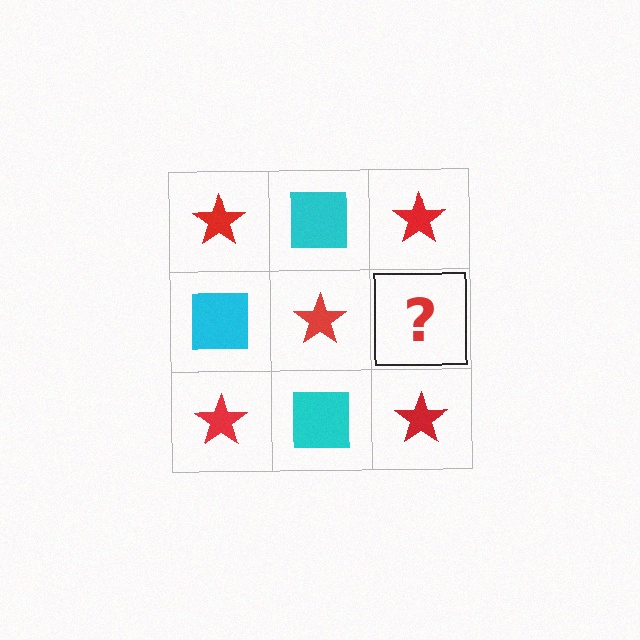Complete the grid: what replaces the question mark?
The question mark should be replaced with a cyan square.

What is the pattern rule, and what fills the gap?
The rule is that it alternates red star and cyan square in a checkerboard pattern. The gap should be filled with a cyan square.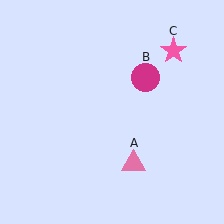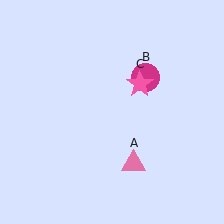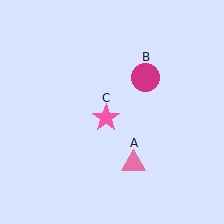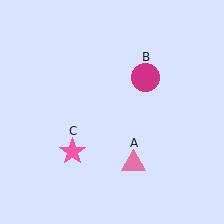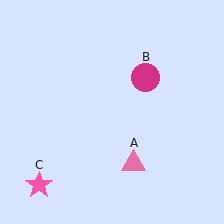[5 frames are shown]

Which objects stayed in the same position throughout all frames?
Pink triangle (object A) and magenta circle (object B) remained stationary.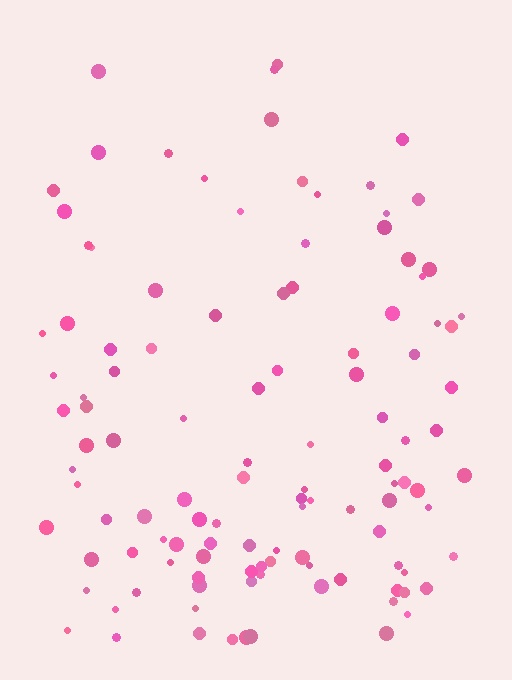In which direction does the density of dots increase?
From top to bottom, with the bottom side densest.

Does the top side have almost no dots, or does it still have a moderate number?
Still a moderate number, just noticeably fewer than the bottom.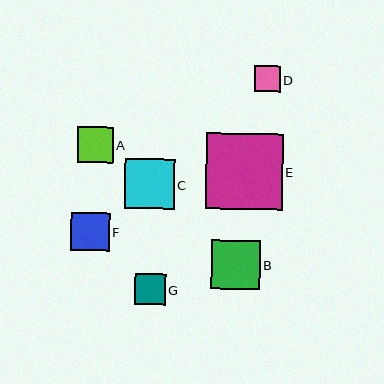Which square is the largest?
Square E is the largest with a size of approximately 76 pixels.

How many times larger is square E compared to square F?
Square E is approximately 2.0 times the size of square F.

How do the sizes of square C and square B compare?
Square C and square B are approximately the same size.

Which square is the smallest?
Square D is the smallest with a size of approximately 26 pixels.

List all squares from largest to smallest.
From largest to smallest: E, C, B, F, A, G, D.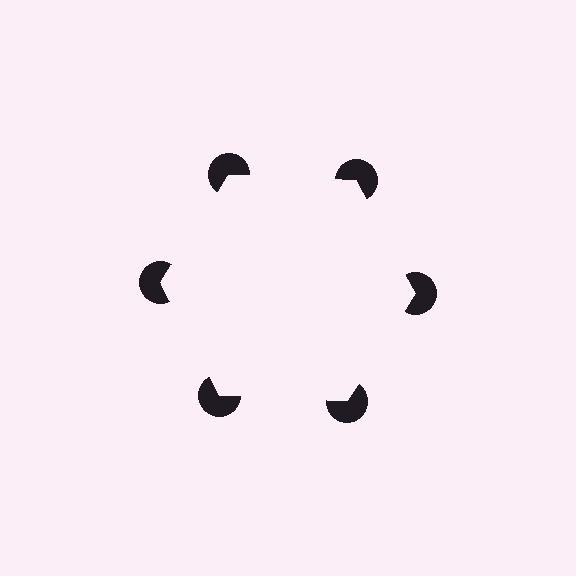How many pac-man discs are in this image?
There are 6 — one at each vertex of the illusory hexagon.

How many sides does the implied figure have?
6 sides.